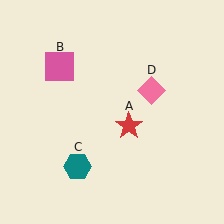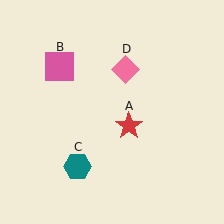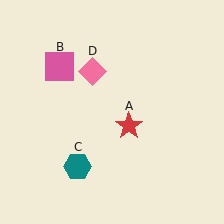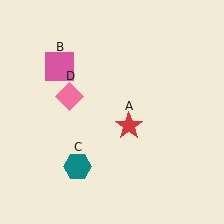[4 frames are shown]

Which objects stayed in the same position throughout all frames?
Red star (object A) and pink square (object B) and teal hexagon (object C) remained stationary.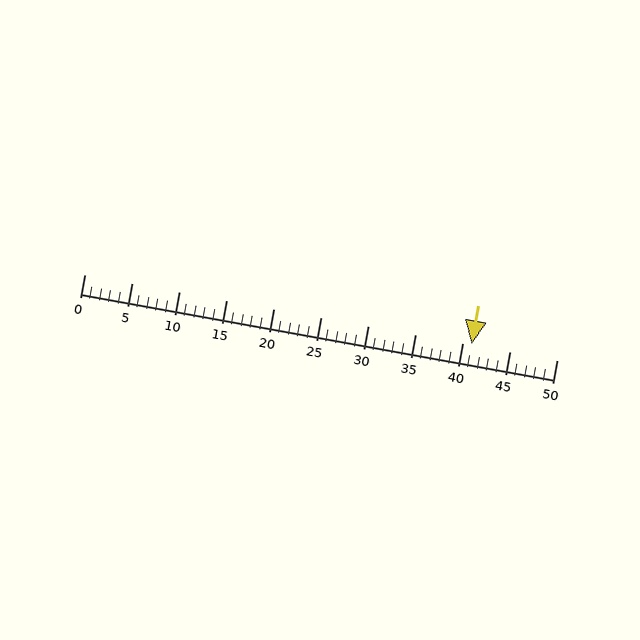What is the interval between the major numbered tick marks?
The major tick marks are spaced 5 units apart.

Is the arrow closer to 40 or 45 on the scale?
The arrow is closer to 40.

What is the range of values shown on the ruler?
The ruler shows values from 0 to 50.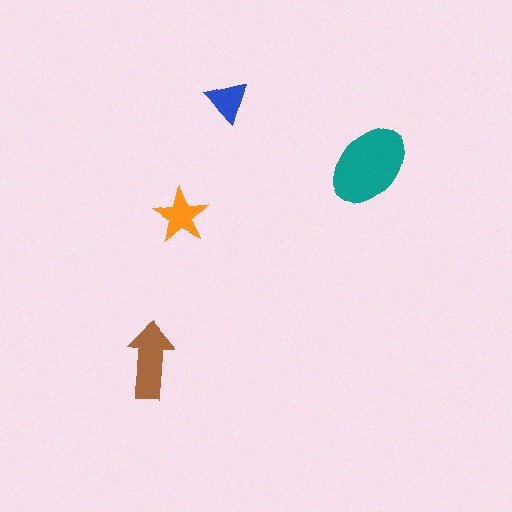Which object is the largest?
The teal ellipse.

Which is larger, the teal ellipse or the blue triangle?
The teal ellipse.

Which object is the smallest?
The blue triangle.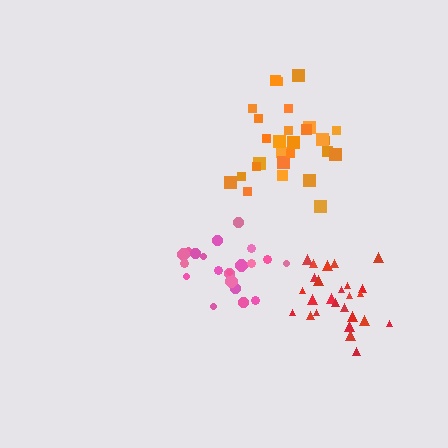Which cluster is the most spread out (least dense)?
Orange.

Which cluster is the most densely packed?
Red.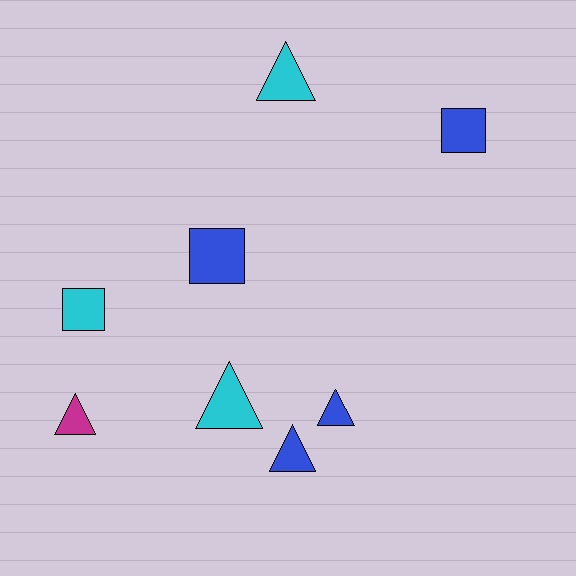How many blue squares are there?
There are 2 blue squares.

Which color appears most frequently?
Blue, with 4 objects.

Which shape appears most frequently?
Triangle, with 5 objects.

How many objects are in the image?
There are 8 objects.